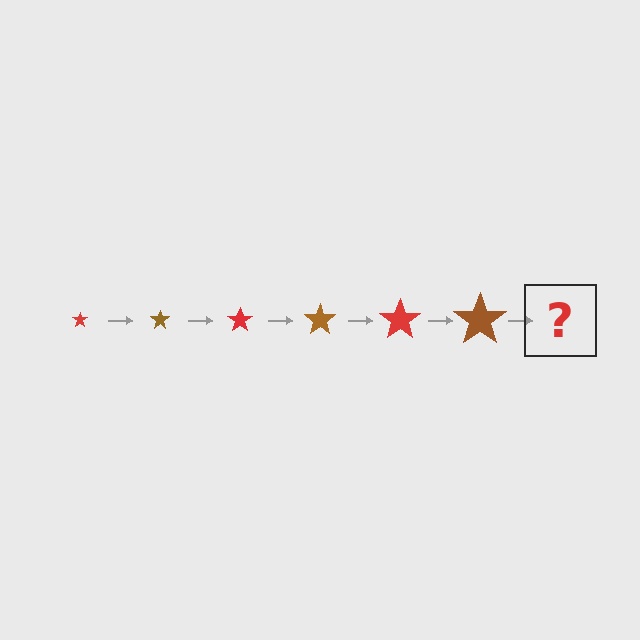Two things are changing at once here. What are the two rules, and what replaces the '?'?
The two rules are that the star grows larger each step and the color cycles through red and brown. The '?' should be a red star, larger than the previous one.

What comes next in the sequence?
The next element should be a red star, larger than the previous one.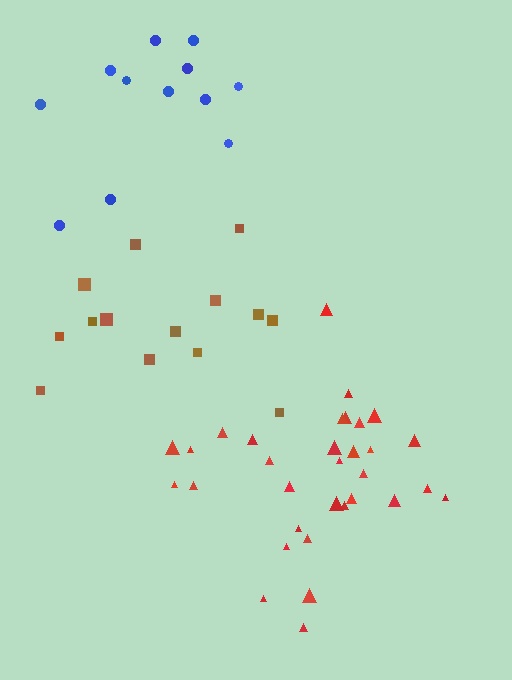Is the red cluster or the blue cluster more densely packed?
Red.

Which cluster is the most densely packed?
Red.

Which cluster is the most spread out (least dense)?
Blue.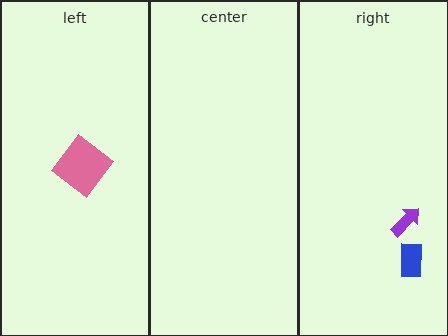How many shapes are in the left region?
1.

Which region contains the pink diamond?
The left region.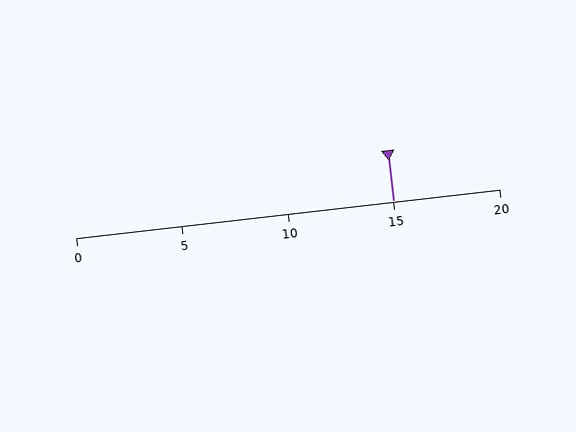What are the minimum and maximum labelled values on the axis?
The axis runs from 0 to 20.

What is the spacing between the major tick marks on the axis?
The major ticks are spaced 5 apart.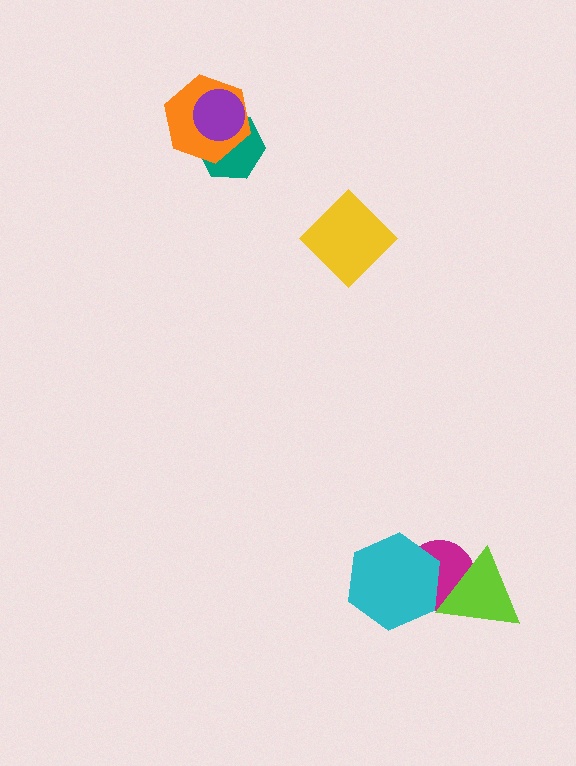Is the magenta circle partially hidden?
Yes, it is partially covered by another shape.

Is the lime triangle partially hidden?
No, no other shape covers it.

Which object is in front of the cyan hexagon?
The lime triangle is in front of the cyan hexagon.